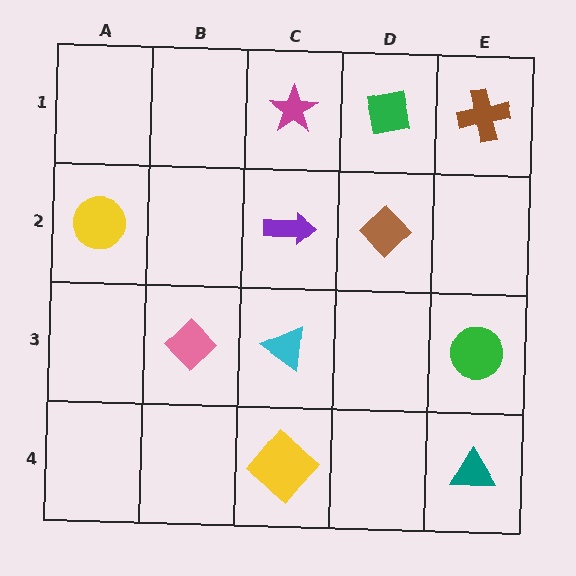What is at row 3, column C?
A cyan triangle.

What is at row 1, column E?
A brown cross.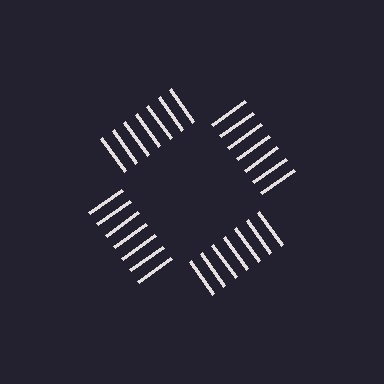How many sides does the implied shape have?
4 sides — the line-ends trace a square.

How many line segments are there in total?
28 — 7 along each of the 4 edges.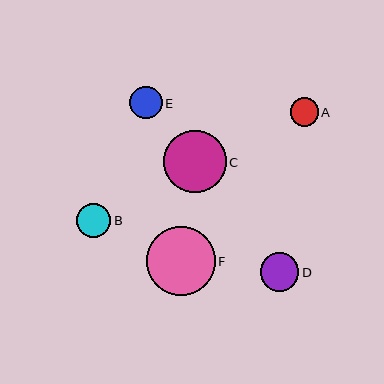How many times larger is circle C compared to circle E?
Circle C is approximately 1.9 times the size of circle E.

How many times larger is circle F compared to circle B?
Circle F is approximately 2.0 times the size of circle B.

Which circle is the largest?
Circle F is the largest with a size of approximately 69 pixels.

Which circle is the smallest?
Circle A is the smallest with a size of approximately 28 pixels.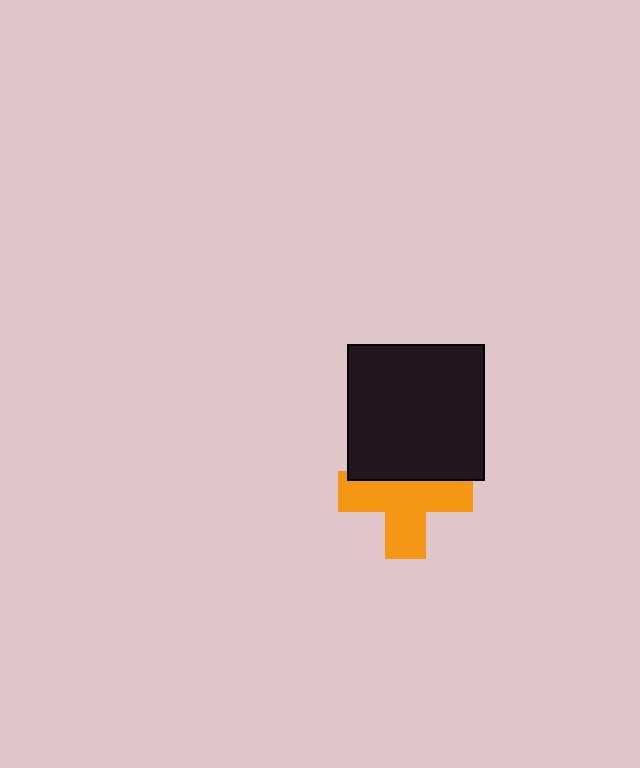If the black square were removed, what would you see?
You would see the complete orange cross.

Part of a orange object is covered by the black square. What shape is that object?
It is a cross.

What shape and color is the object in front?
The object in front is a black square.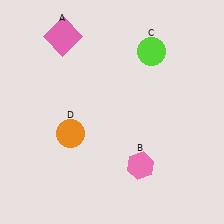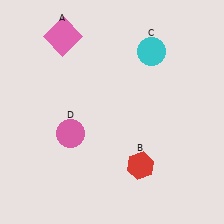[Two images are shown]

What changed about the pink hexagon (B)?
In Image 1, B is pink. In Image 2, it changed to red.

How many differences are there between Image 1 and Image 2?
There are 3 differences between the two images.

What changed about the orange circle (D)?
In Image 1, D is orange. In Image 2, it changed to pink.